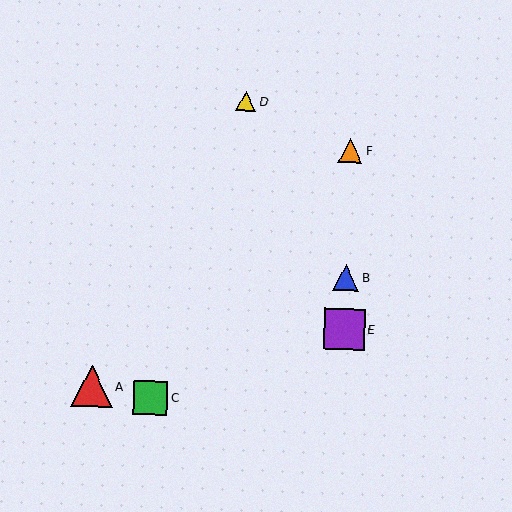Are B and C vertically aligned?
No, B is at x≈346 and C is at x≈151.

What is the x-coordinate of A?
Object A is at x≈92.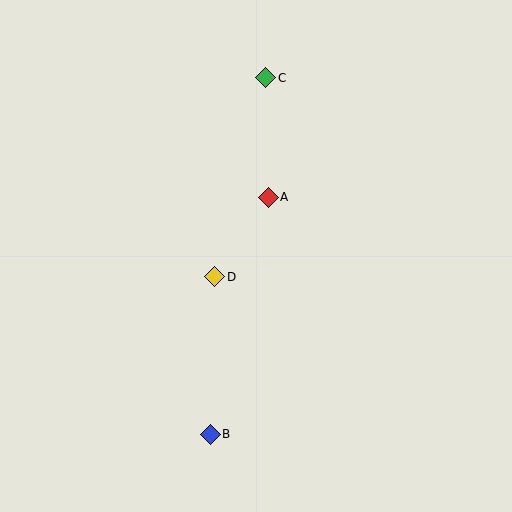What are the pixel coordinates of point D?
Point D is at (215, 277).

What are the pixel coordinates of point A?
Point A is at (268, 197).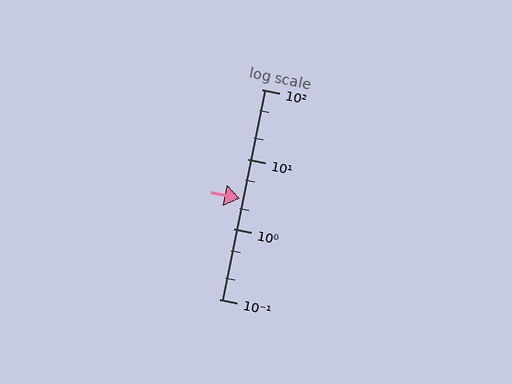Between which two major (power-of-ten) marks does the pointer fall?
The pointer is between 1 and 10.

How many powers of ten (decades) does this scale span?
The scale spans 3 decades, from 0.1 to 100.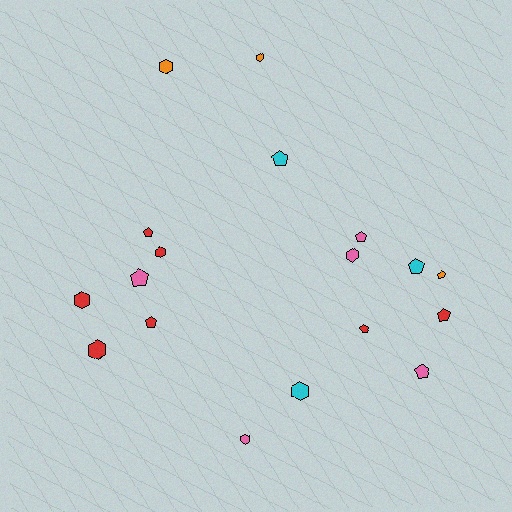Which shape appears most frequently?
Pentagon, with 10 objects.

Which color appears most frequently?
Red, with 7 objects.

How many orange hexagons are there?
There are 2 orange hexagons.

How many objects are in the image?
There are 18 objects.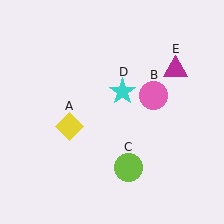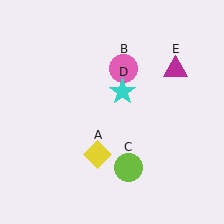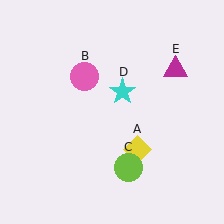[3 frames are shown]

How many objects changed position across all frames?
2 objects changed position: yellow diamond (object A), pink circle (object B).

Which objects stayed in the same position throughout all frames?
Lime circle (object C) and cyan star (object D) and magenta triangle (object E) remained stationary.